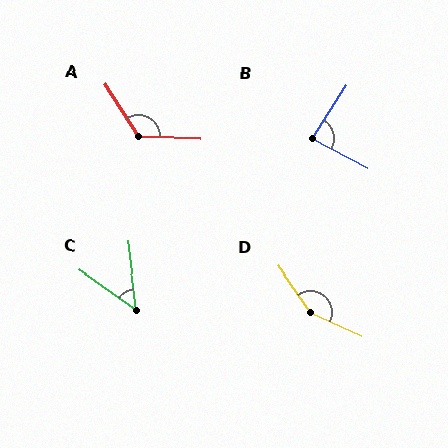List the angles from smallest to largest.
C (48°), B (85°), A (124°), D (150°).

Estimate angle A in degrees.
Approximately 124 degrees.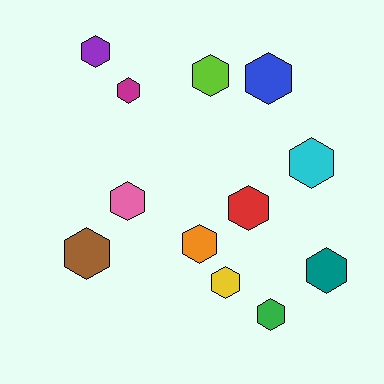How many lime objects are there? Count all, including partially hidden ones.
There is 1 lime object.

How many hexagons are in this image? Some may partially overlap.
There are 12 hexagons.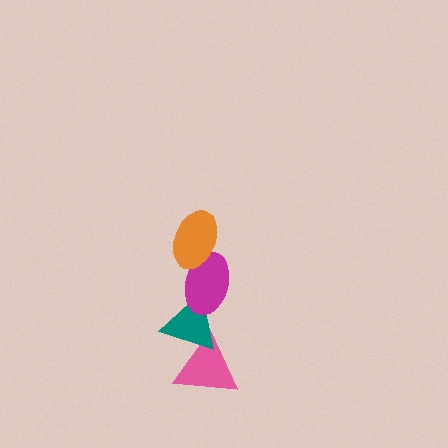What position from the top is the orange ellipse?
The orange ellipse is 1st from the top.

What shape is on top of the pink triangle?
The teal triangle is on top of the pink triangle.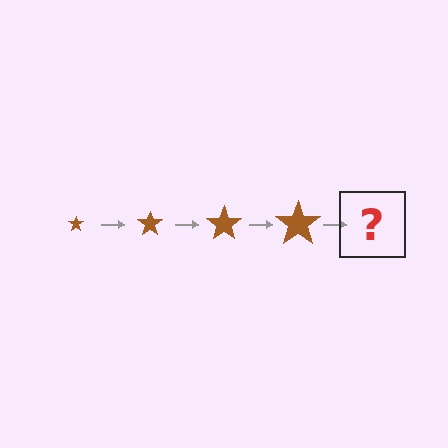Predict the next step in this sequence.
The next step is a brown star, larger than the previous one.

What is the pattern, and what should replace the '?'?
The pattern is that the star gets progressively larger each step. The '?' should be a brown star, larger than the previous one.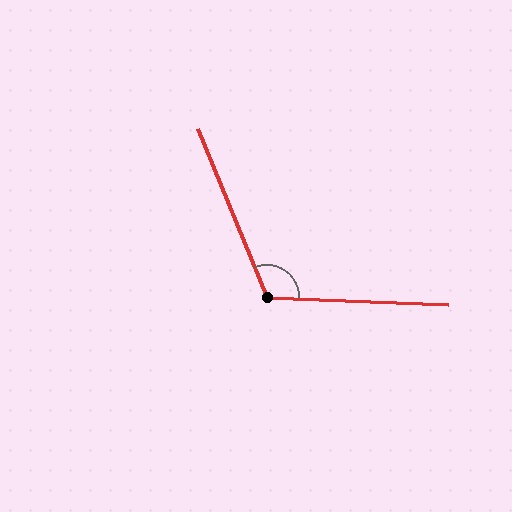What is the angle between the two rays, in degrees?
Approximately 115 degrees.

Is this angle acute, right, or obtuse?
It is obtuse.